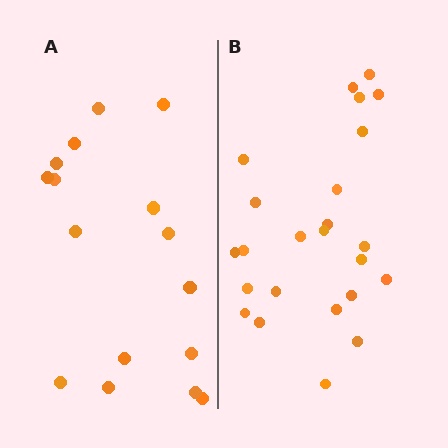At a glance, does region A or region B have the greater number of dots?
Region B (the right region) has more dots.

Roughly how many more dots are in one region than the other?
Region B has roughly 8 or so more dots than region A.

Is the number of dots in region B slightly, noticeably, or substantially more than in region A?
Region B has substantially more. The ratio is roughly 1.5 to 1.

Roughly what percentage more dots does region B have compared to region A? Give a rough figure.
About 50% more.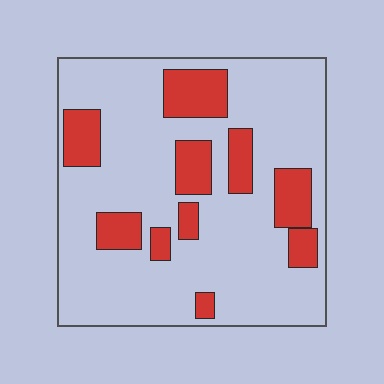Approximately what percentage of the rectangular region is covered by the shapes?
Approximately 20%.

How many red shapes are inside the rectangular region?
10.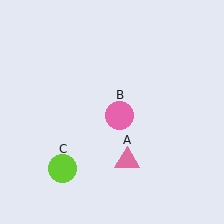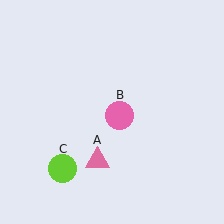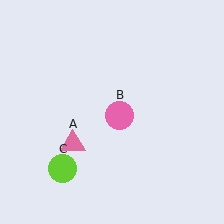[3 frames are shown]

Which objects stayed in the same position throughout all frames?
Pink circle (object B) and lime circle (object C) remained stationary.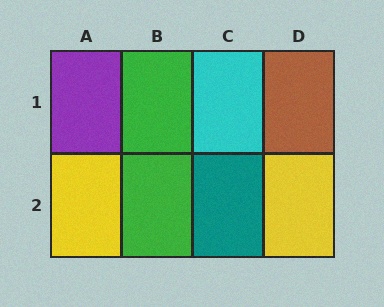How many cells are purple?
1 cell is purple.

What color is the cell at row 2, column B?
Green.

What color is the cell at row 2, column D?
Yellow.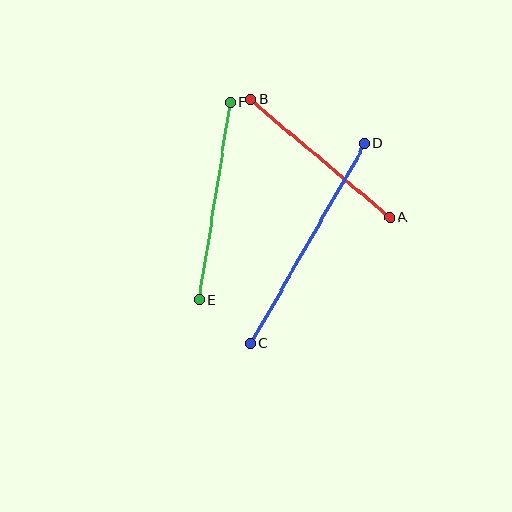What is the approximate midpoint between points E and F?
The midpoint is at approximately (214, 201) pixels.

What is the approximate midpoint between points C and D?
The midpoint is at approximately (308, 243) pixels.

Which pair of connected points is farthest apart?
Points C and D are farthest apart.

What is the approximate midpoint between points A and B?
The midpoint is at approximately (320, 158) pixels.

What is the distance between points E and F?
The distance is approximately 200 pixels.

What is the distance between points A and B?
The distance is approximately 183 pixels.